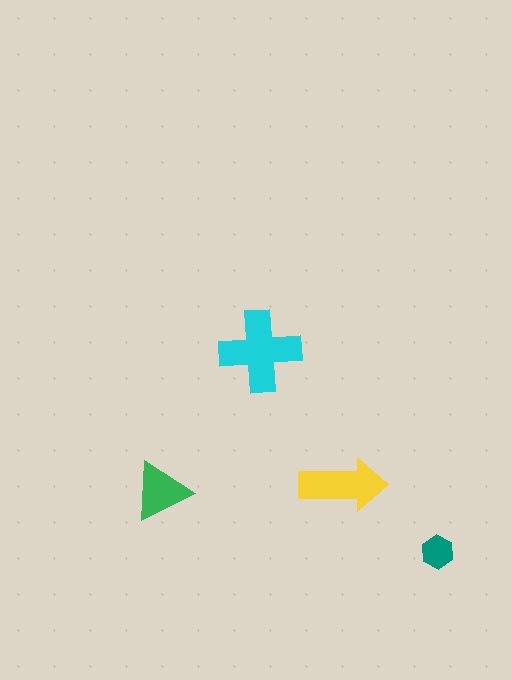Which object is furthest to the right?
The teal hexagon is rightmost.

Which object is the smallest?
The teal hexagon.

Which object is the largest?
The cyan cross.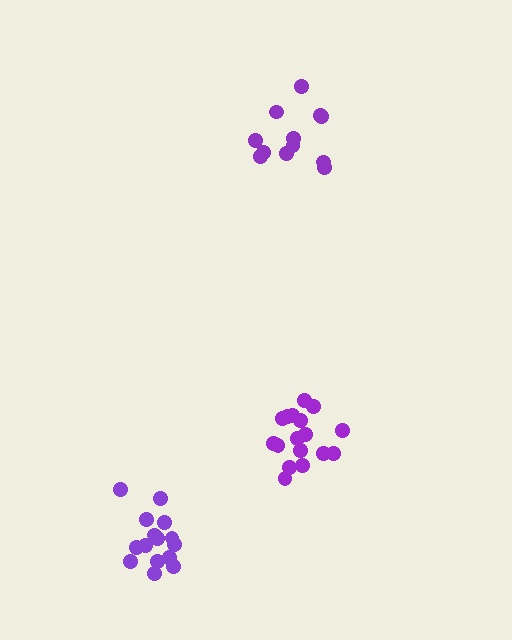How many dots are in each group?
Group 1: 17 dots, Group 2: 15 dots, Group 3: 12 dots (44 total).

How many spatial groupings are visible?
There are 3 spatial groupings.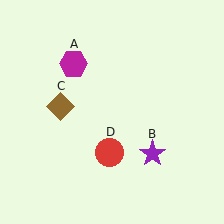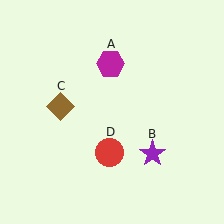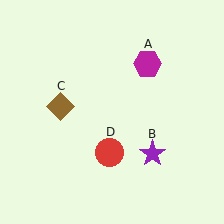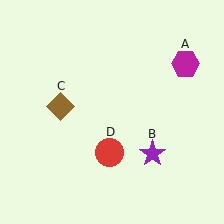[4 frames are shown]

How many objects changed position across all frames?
1 object changed position: magenta hexagon (object A).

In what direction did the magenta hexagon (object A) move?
The magenta hexagon (object A) moved right.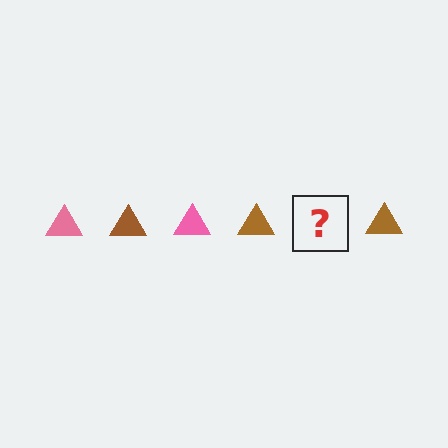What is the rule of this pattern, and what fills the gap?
The rule is that the pattern cycles through pink, brown triangles. The gap should be filled with a pink triangle.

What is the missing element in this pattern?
The missing element is a pink triangle.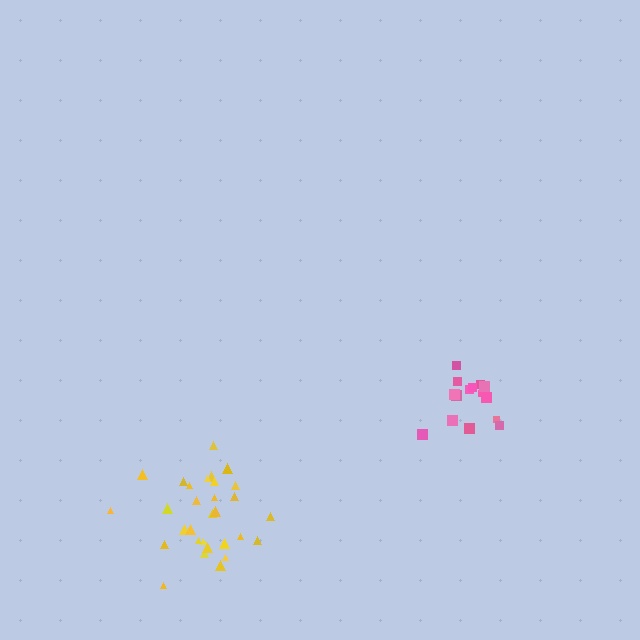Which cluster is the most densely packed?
Yellow.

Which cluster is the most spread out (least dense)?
Pink.